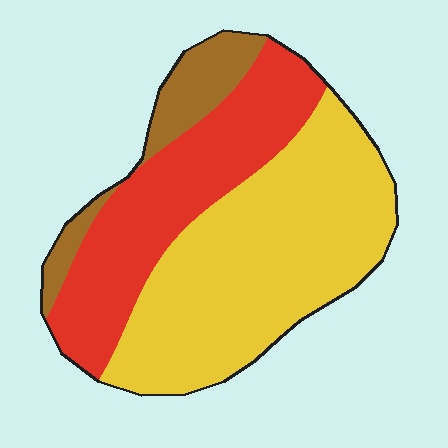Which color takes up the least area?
Brown, at roughly 10%.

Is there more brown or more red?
Red.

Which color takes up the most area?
Yellow, at roughly 55%.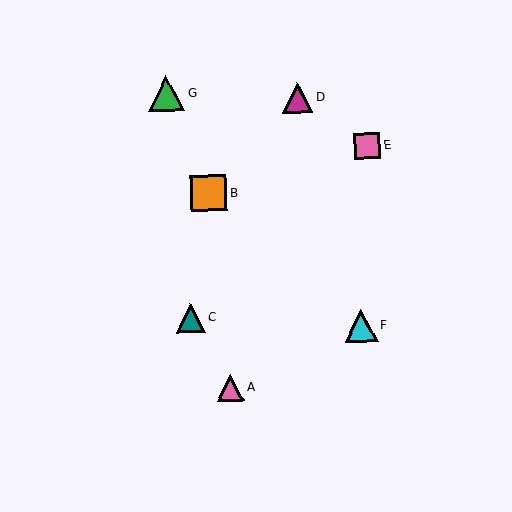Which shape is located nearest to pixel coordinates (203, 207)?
The orange square (labeled B) at (209, 193) is nearest to that location.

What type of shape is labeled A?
Shape A is a pink triangle.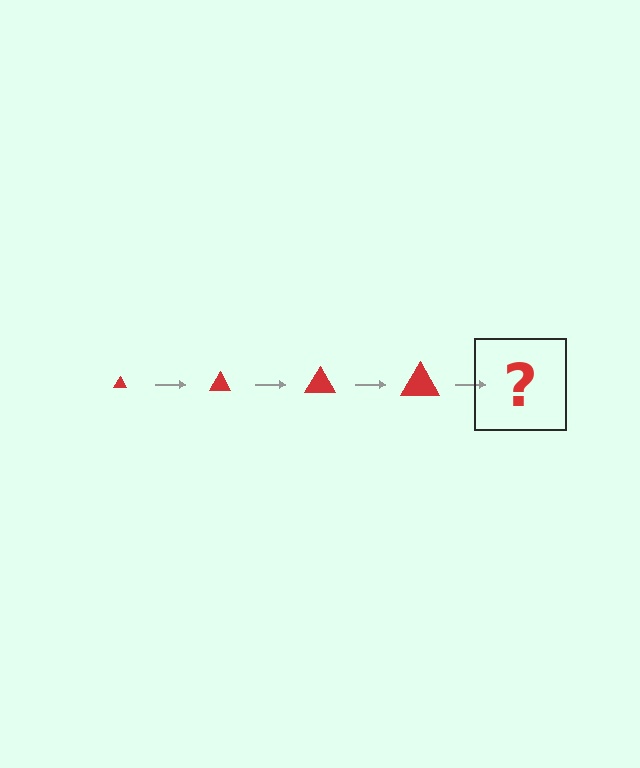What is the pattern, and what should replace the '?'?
The pattern is that the triangle gets progressively larger each step. The '?' should be a red triangle, larger than the previous one.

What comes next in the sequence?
The next element should be a red triangle, larger than the previous one.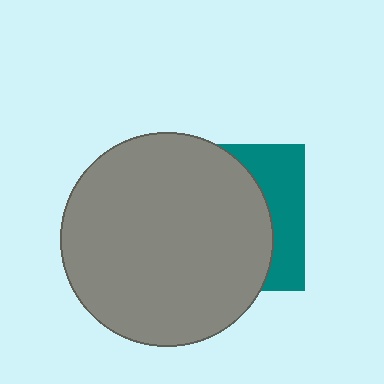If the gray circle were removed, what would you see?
You would see the complete teal square.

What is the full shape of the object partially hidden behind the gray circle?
The partially hidden object is a teal square.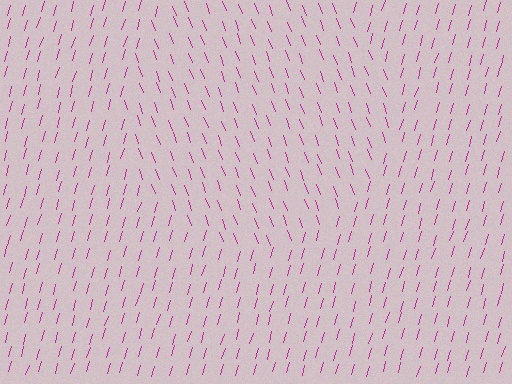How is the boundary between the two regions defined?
The boundary is defined purely by a change in line orientation (approximately 37 degrees difference). All lines are the same color and thickness.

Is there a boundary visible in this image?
Yes, there is a texture boundary formed by a change in line orientation.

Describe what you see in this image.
The image is filled with small magenta line segments. A circle region in the image has lines oriented differently from the surrounding lines, creating a visible texture boundary.